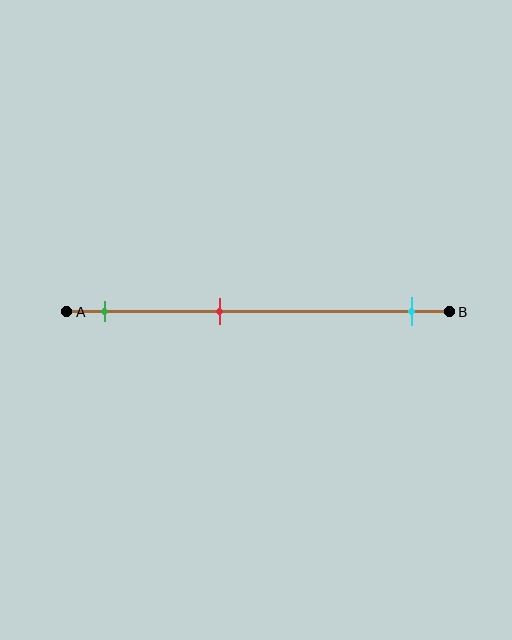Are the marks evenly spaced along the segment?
No, the marks are not evenly spaced.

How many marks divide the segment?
There are 3 marks dividing the segment.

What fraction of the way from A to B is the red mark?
The red mark is approximately 40% (0.4) of the way from A to B.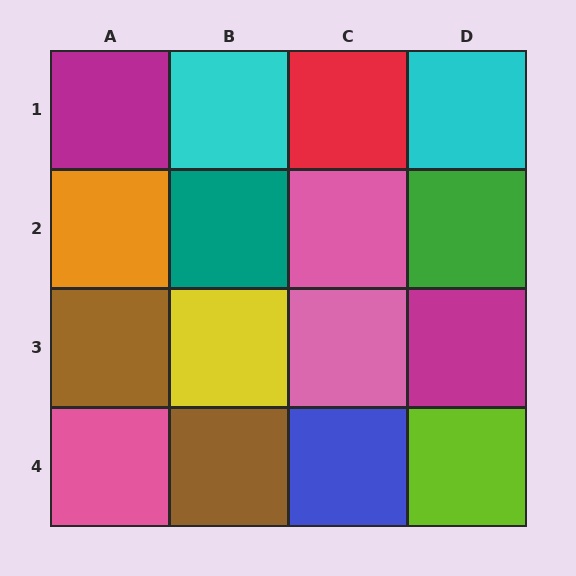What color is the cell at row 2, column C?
Pink.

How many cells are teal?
1 cell is teal.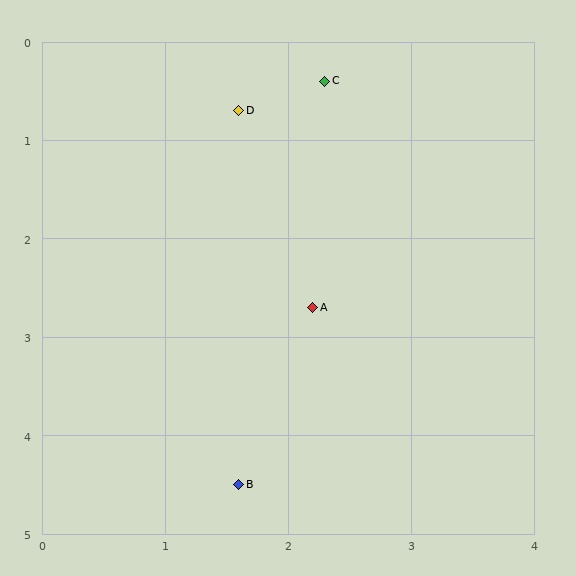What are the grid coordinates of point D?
Point D is at approximately (1.6, 0.7).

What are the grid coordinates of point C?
Point C is at approximately (2.3, 0.4).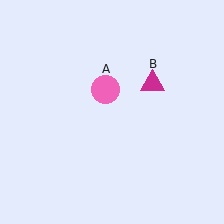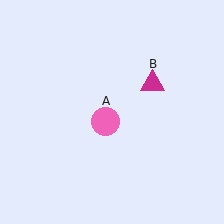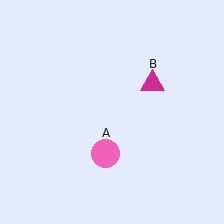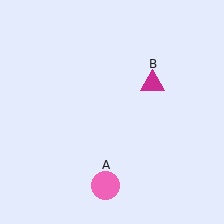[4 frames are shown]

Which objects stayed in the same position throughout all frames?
Magenta triangle (object B) remained stationary.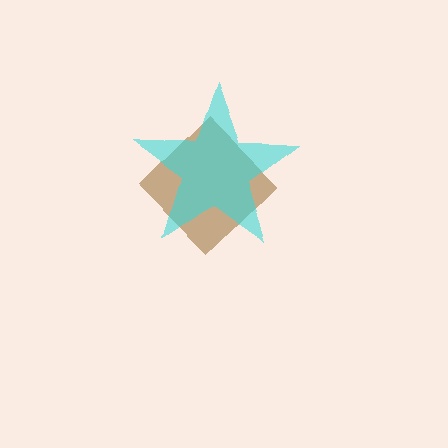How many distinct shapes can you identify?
There are 2 distinct shapes: a brown diamond, a cyan star.